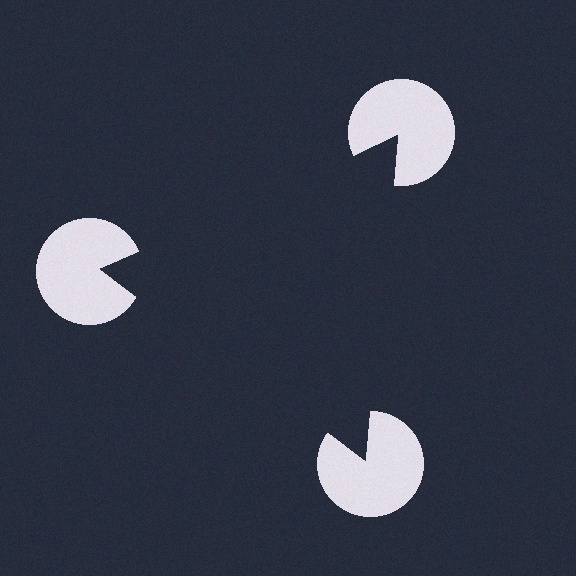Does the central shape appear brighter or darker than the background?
It typically appears slightly darker than the background, even though no actual brightness change is drawn.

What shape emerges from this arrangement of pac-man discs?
An illusory triangle — its edges are inferred from the aligned wedge cuts in the pac-man discs, not physically drawn.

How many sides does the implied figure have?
3 sides.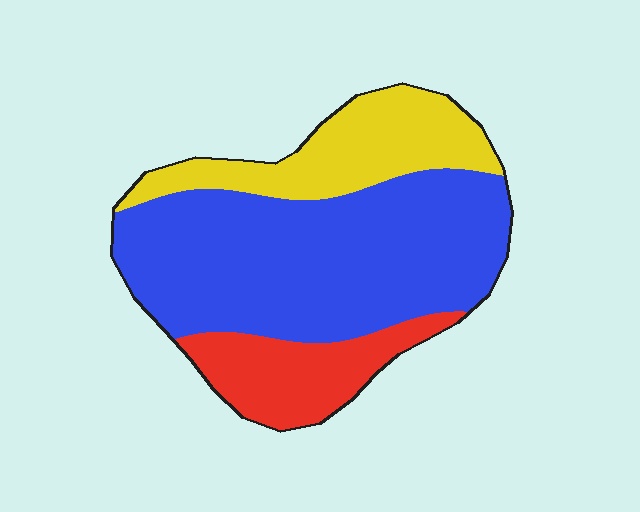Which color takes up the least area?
Red, at roughly 20%.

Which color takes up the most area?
Blue, at roughly 60%.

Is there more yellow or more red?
Yellow.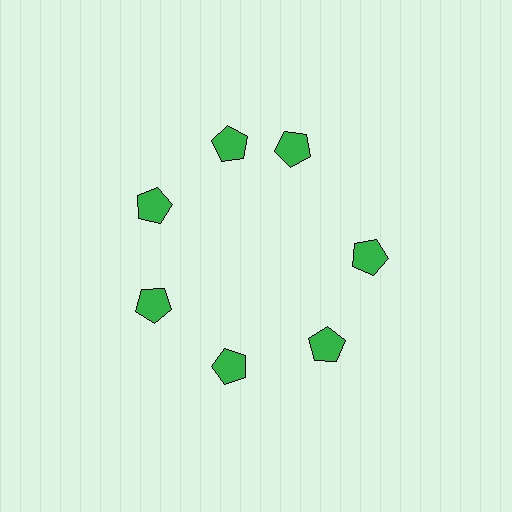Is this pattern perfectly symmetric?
No. The 7 green pentagons are arranged in a ring, but one element near the 1 o'clock position is rotated out of alignment along the ring, breaking the 7-fold rotational symmetry.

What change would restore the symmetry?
The symmetry would be restored by rotating it back into even spacing with its neighbors so that all 7 pentagons sit at equal angles and equal distance from the center.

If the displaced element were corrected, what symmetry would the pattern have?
It would have 7-fold rotational symmetry — the pattern would map onto itself every 51 degrees.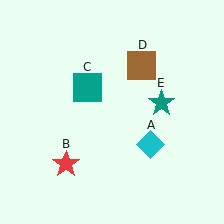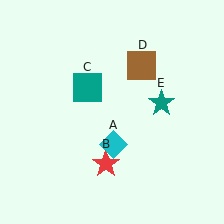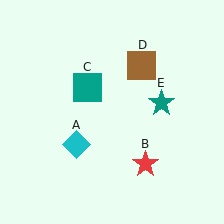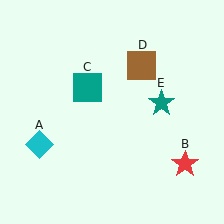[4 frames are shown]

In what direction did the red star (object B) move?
The red star (object B) moved right.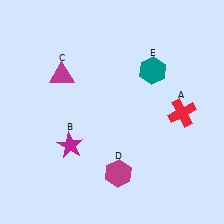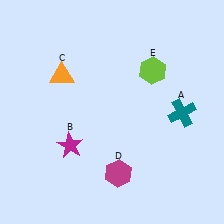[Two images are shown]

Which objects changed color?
A changed from red to teal. C changed from magenta to orange. E changed from teal to lime.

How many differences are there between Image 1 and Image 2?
There are 3 differences between the two images.